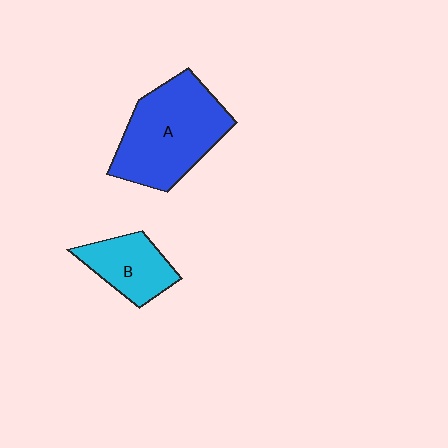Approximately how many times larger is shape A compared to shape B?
Approximately 1.9 times.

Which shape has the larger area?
Shape A (blue).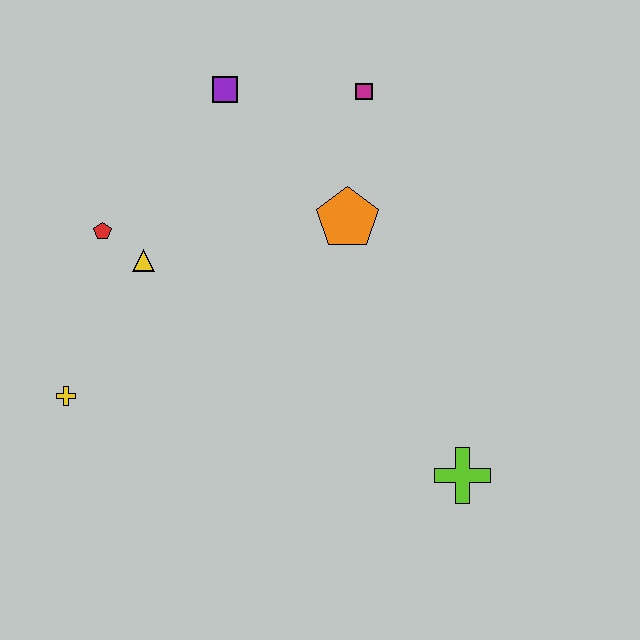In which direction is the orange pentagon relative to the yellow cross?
The orange pentagon is to the right of the yellow cross.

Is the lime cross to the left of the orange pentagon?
No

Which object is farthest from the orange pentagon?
The yellow cross is farthest from the orange pentagon.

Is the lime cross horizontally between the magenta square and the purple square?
No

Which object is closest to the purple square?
The magenta square is closest to the purple square.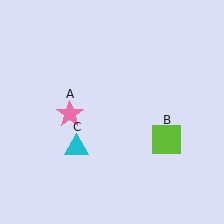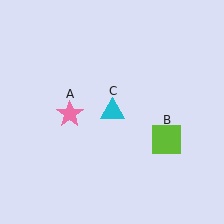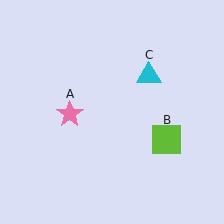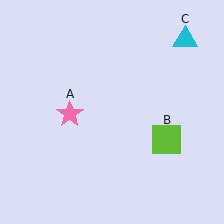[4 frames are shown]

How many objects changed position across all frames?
1 object changed position: cyan triangle (object C).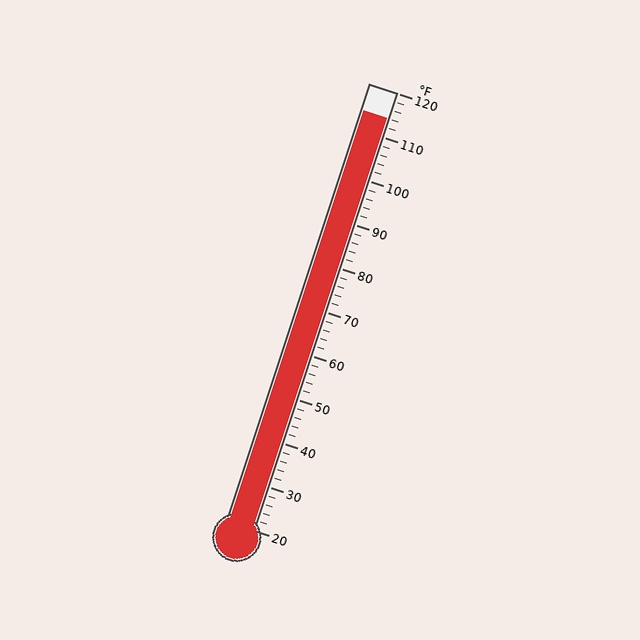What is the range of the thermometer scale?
The thermometer scale ranges from 20°F to 120°F.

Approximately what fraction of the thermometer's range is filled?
The thermometer is filled to approximately 95% of its range.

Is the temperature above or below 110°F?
The temperature is above 110°F.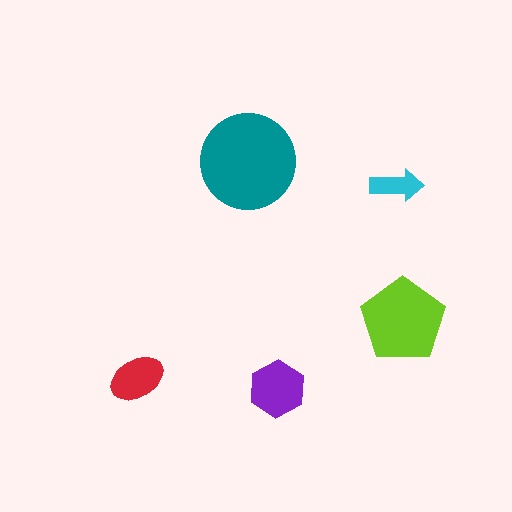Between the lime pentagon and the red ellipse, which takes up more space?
The lime pentagon.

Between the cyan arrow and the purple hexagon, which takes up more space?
The purple hexagon.